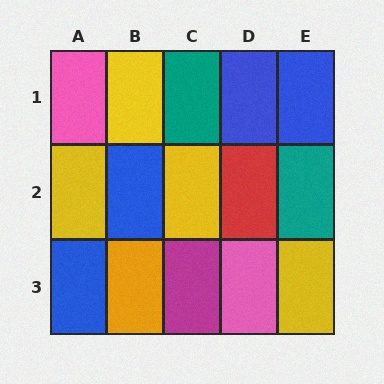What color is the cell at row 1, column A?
Pink.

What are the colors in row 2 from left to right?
Yellow, blue, yellow, red, teal.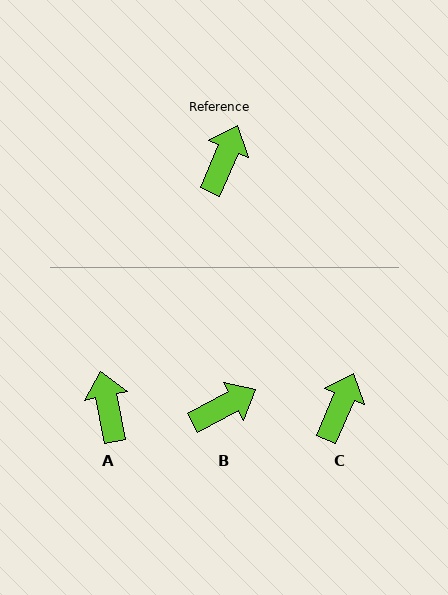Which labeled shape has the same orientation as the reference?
C.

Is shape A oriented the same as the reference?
No, it is off by about 34 degrees.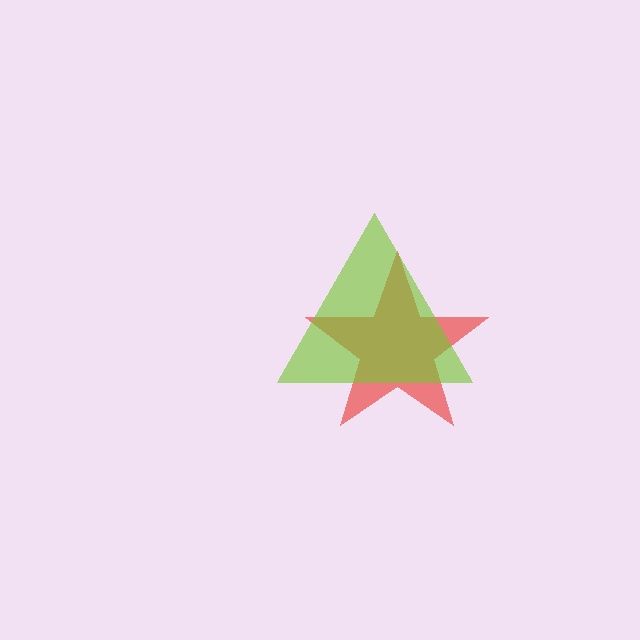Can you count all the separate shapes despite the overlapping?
Yes, there are 2 separate shapes.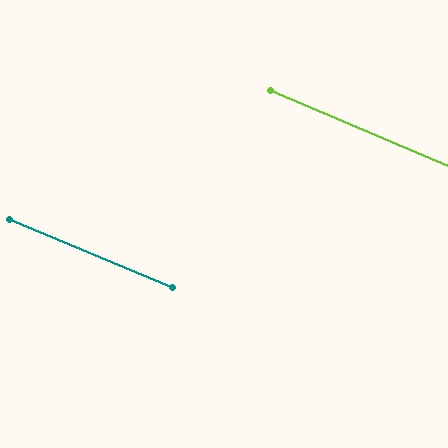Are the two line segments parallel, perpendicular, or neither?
Parallel — their directions differ by only 0.4°.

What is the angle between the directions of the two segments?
Approximately 0 degrees.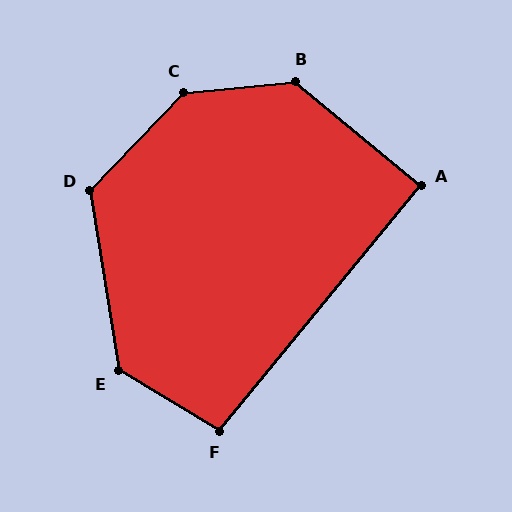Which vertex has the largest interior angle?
C, at approximately 139 degrees.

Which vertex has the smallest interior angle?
A, at approximately 91 degrees.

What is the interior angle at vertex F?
Approximately 98 degrees (obtuse).